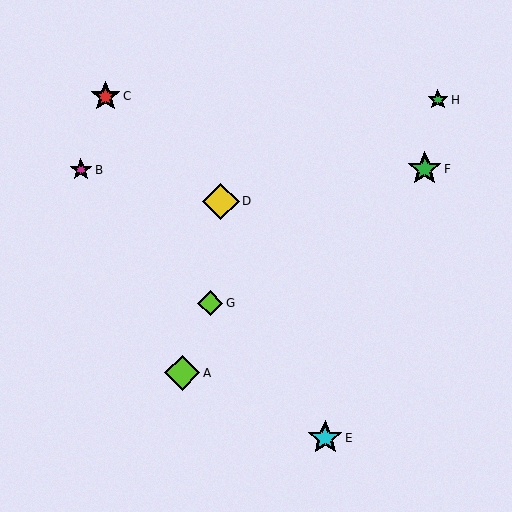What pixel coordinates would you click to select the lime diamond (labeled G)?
Click at (210, 303) to select the lime diamond G.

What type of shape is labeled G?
Shape G is a lime diamond.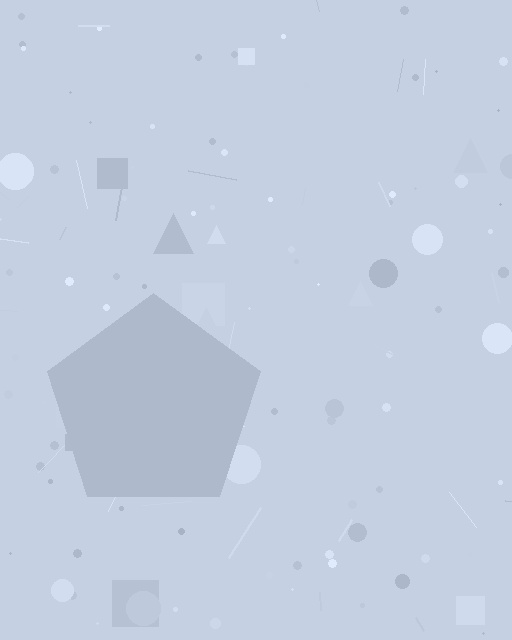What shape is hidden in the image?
A pentagon is hidden in the image.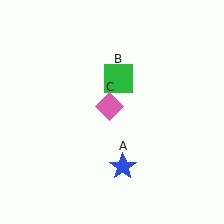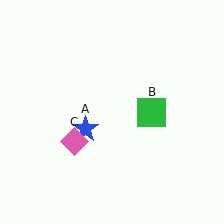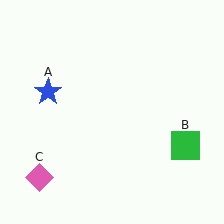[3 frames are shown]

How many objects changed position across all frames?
3 objects changed position: blue star (object A), green square (object B), pink diamond (object C).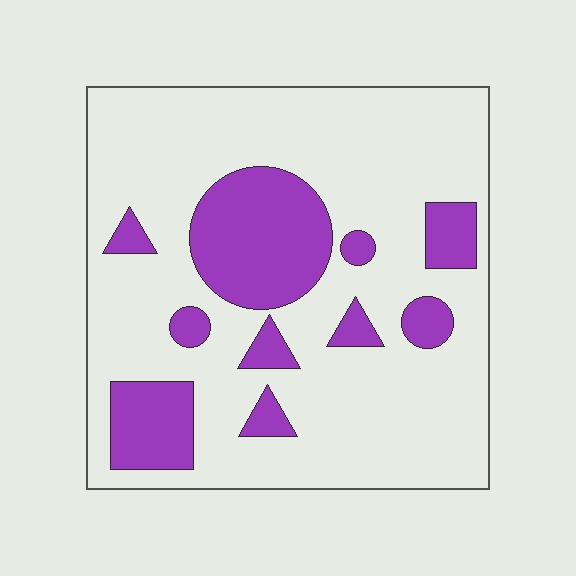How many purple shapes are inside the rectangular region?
10.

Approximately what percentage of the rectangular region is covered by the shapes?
Approximately 25%.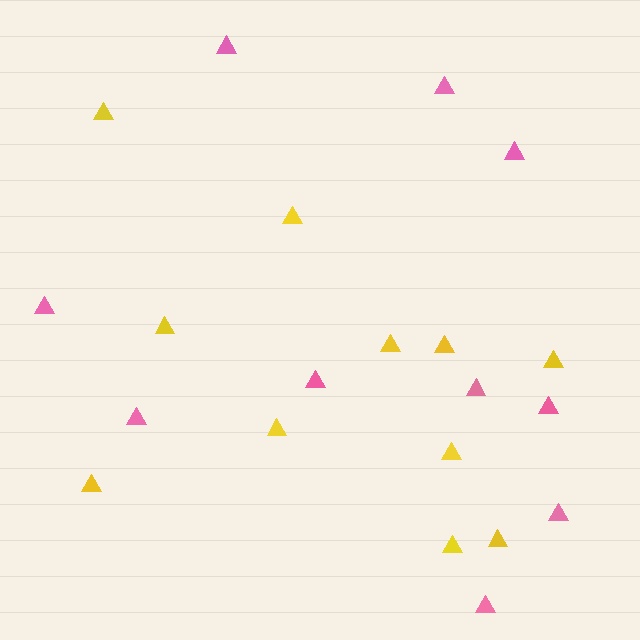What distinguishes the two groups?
There are 2 groups: one group of pink triangles (10) and one group of yellow triangles (11).